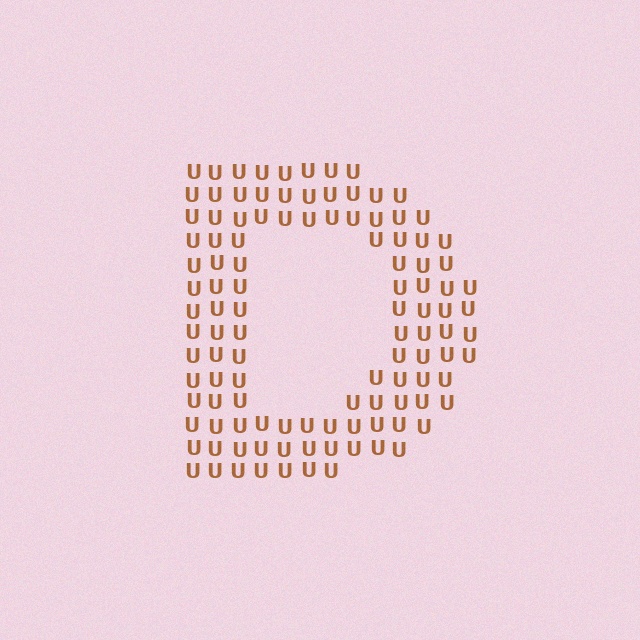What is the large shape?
The large shape is the letter D.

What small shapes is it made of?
It is made of small letter U's.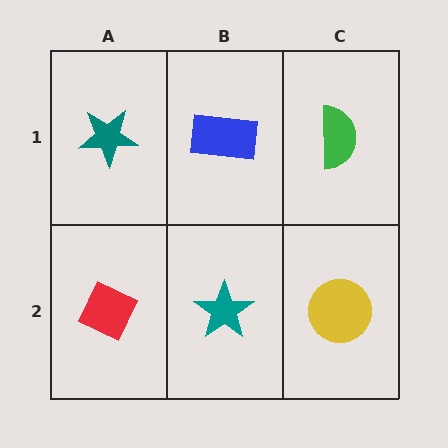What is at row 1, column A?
A teal star.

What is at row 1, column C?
A green semicircle.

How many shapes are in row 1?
3 shapes.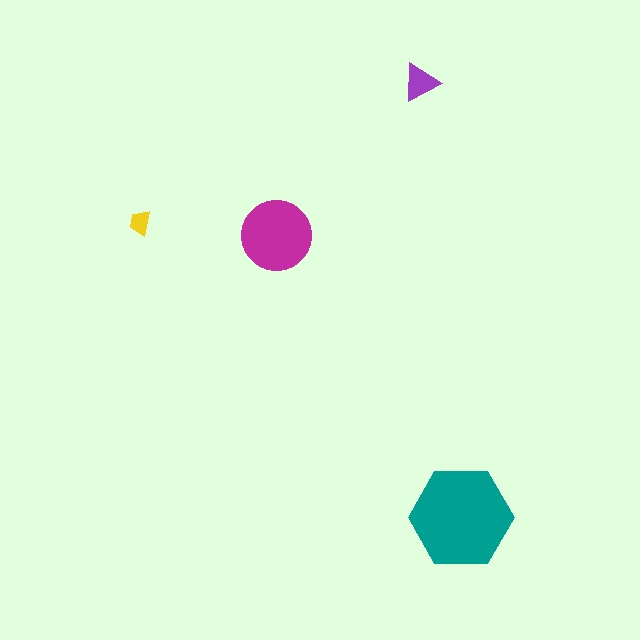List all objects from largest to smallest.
The teal hexagon, the magenta circle, the purple triangle, the yellow trapezoid.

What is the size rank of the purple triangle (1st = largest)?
3rd.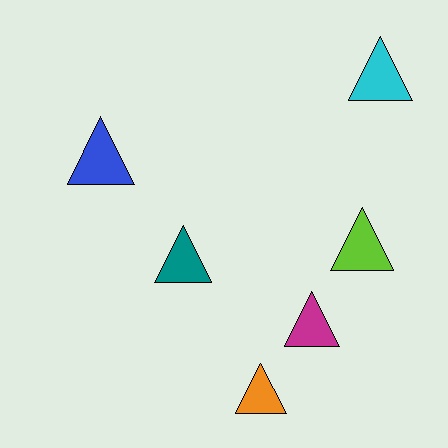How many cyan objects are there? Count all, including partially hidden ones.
There is 1 cyan object.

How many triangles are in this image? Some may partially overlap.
There are 6 triangles.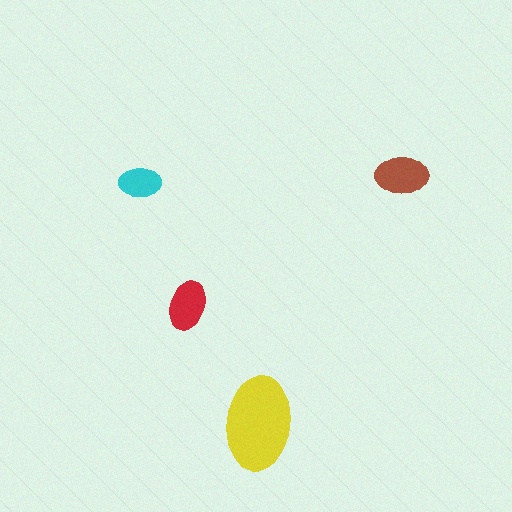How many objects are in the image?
There are 4 objects in the image.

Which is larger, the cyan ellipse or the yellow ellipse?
The yellow one.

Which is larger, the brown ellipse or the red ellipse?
The brown one.